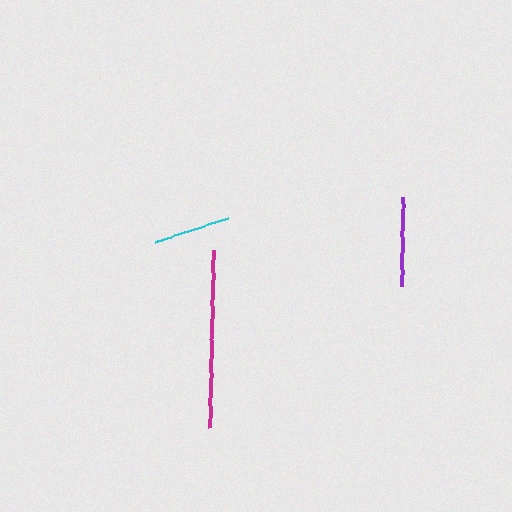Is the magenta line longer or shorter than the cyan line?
The magenta line is longer than the cyan line.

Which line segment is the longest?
The magenta line is the longest at approximately 177 pixels.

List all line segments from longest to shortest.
From longest to shortest: magenta, purple, cyan.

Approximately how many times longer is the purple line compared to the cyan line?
The purple line is approximately 1.2 times the length of the cyan line.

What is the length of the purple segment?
The purple segment is approximately 89 pixels long.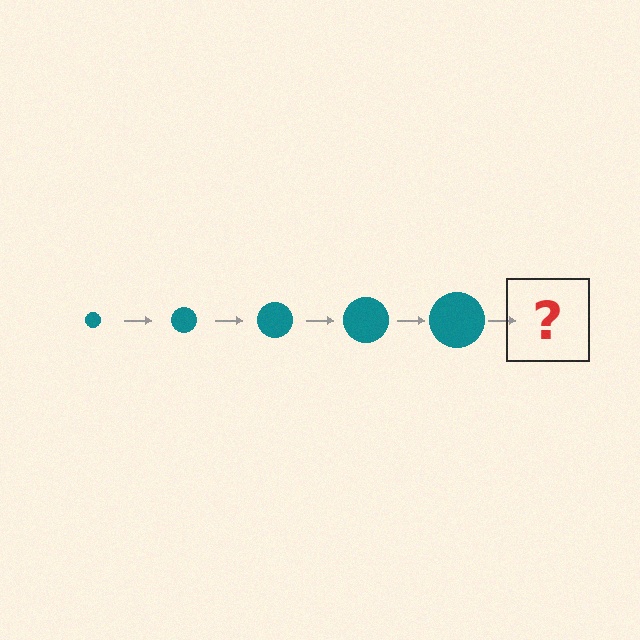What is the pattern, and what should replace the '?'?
The pattern is that the circle gets progressively larger each step. The '?' should be a teal circle, larger than the previous one.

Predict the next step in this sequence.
The next step is a teal circle, larger than the previous one.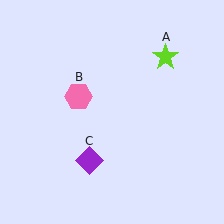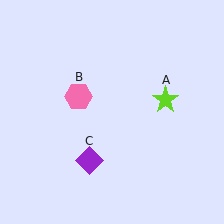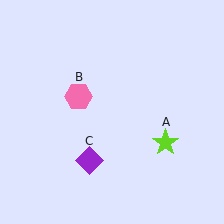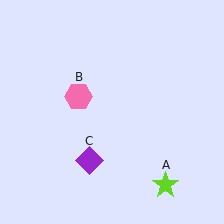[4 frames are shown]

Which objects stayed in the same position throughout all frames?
Pink hexagon (object B) and purple diamond (object C) remained stationary.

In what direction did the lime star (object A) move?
The lime star (object A) moved down.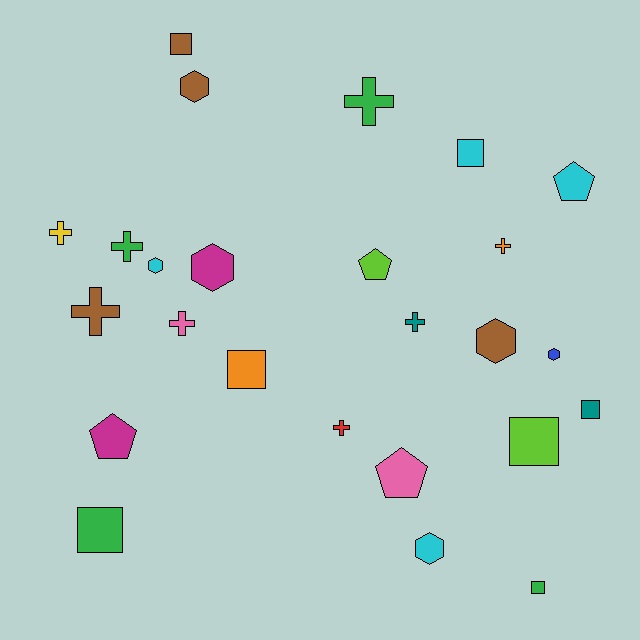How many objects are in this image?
There are 25 objects.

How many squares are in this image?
There are 7 squares.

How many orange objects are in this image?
There are 2 orange objects.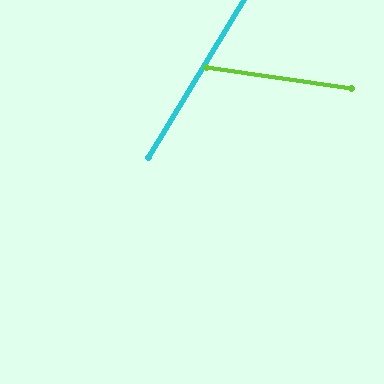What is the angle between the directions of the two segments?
Approximately 67 degrees.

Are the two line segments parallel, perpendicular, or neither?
Neither parallel nor perpendicular — they differ by about 67°.